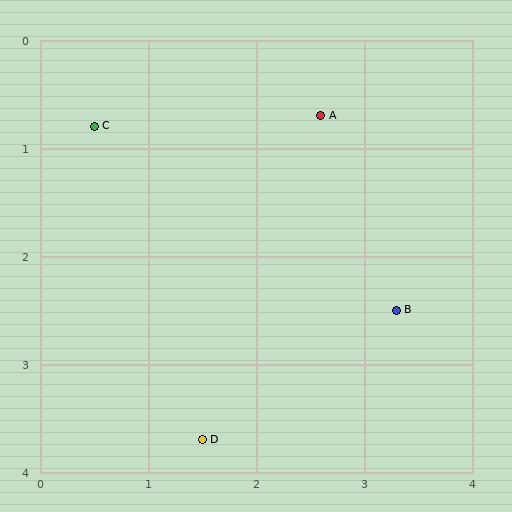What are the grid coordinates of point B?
Point B is at approximately (3.3, 2.5).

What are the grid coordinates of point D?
Point D is at approximately (1.5, 3.7).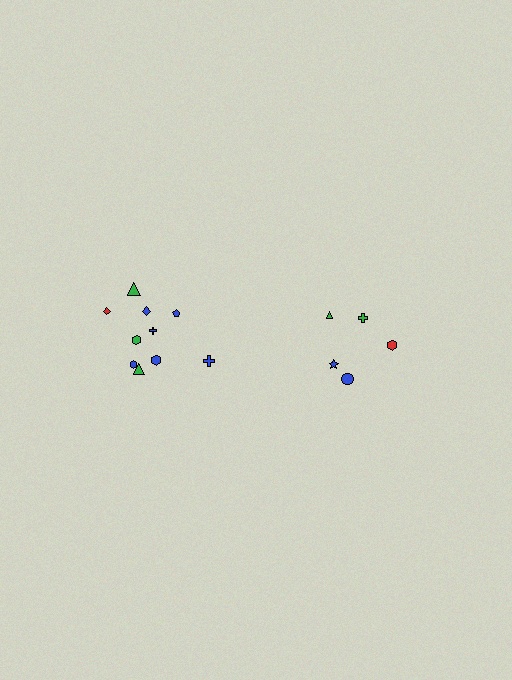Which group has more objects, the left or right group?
The left group.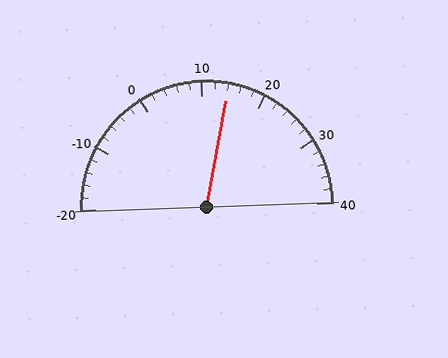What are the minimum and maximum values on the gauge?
The gauge ranges from -20 to 40.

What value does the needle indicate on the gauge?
The needle indicates approximately 14.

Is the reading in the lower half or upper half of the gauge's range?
The reading is in the upper half of the range (-20 to 40).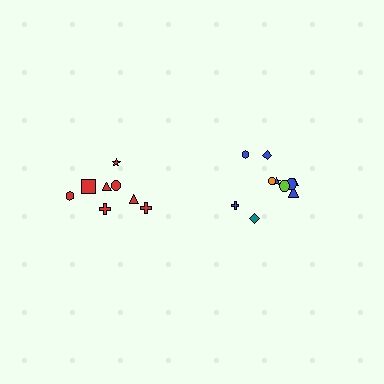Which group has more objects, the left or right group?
The right group.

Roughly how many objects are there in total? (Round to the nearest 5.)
Roughly 20 objects in total.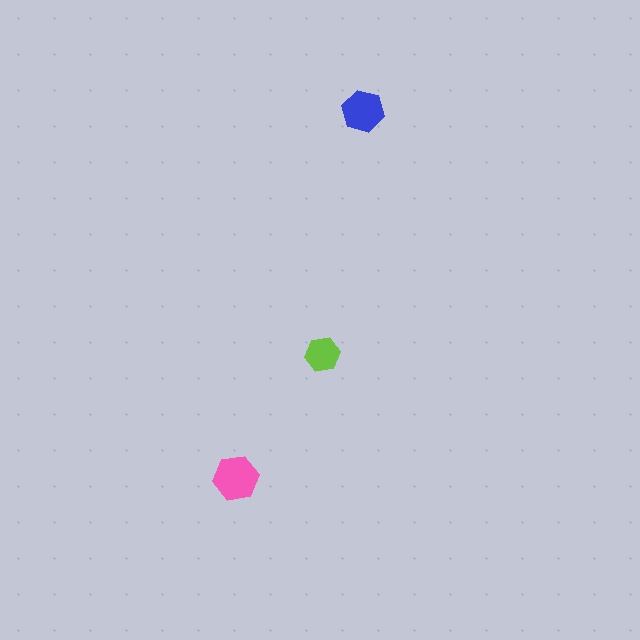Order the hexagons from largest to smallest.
the pink one, the blue one, the lime one.